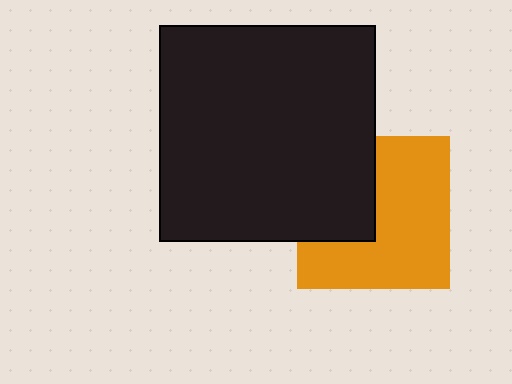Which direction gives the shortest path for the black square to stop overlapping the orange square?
Moving left gives the shortest separation.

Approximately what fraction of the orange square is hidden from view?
Roughly 35% of the orange square is hidden behind the black square.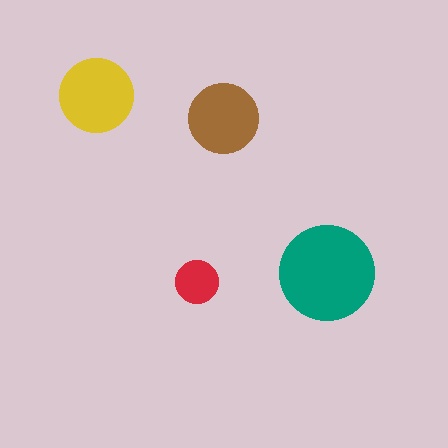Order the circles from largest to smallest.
the teal one, the yellow one, the brown one, the red one.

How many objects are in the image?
There are 4 objects in the image.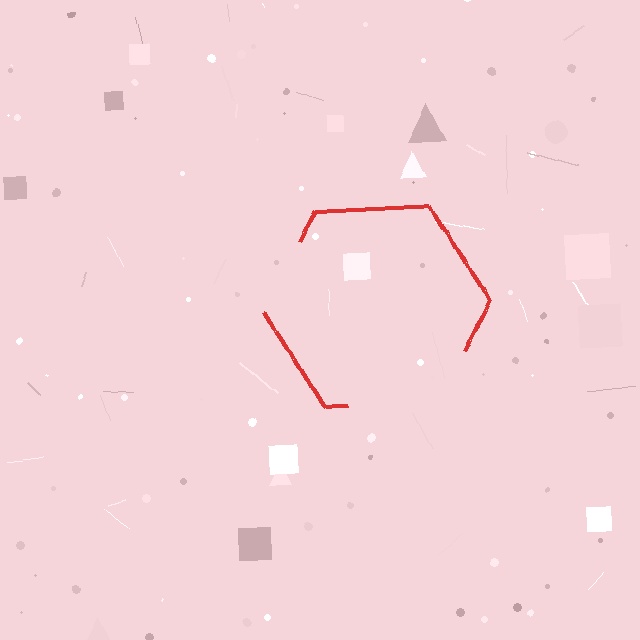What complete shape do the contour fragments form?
The contour fragments form a hexagon.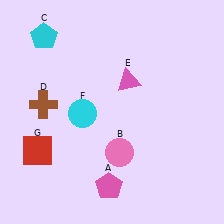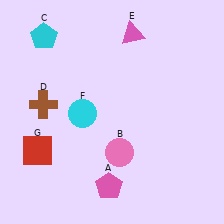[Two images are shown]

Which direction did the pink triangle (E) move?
The pink triangle (E) moved up.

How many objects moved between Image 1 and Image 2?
1 object moved between the two images.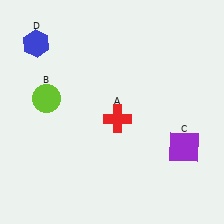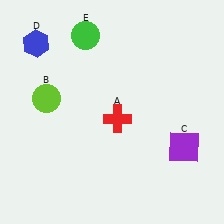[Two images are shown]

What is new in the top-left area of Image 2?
A green circle (E) was added in the top-left area of Image 2.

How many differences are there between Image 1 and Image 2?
There is 1 difference between the two images.